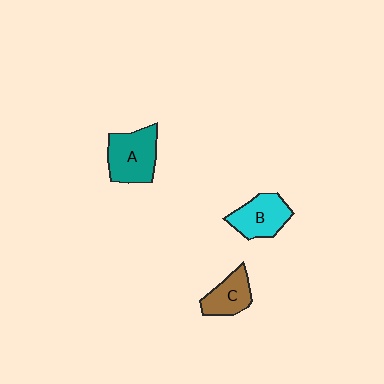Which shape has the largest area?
Shape A (teal).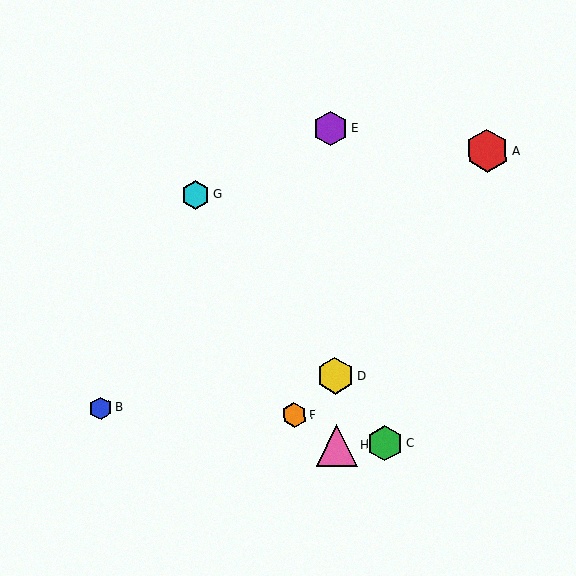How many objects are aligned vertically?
3 objects (D, E, H) are aligned vertically.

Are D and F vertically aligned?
No, D is at x≈335 and F is at x≈294.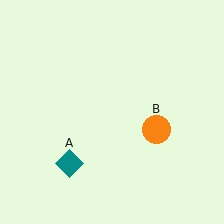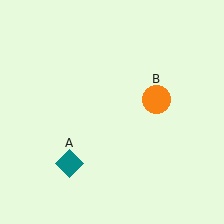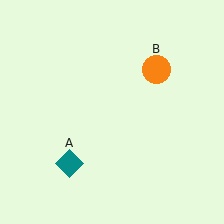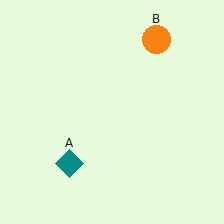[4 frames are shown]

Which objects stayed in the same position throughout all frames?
Teal diamond (object A) remained stationary.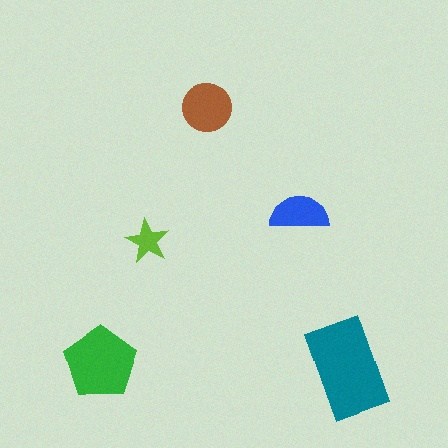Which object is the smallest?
The lime star.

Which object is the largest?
The teal rectangle.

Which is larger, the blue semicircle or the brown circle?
The brown circle.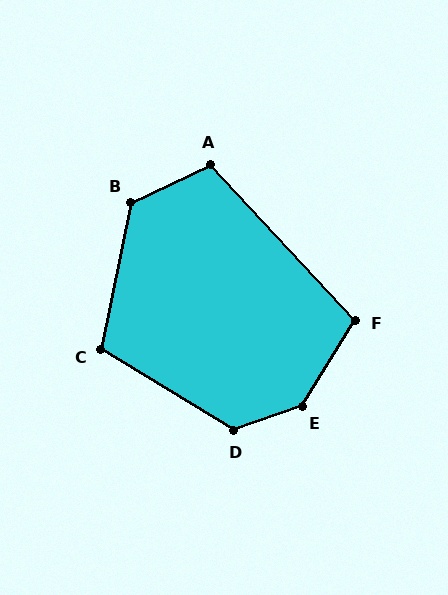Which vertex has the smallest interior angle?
F, at approximately 105 degrees.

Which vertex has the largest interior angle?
E, at approximately 142 degrees.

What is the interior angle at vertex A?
Approximately 108 degrees (obtuse).